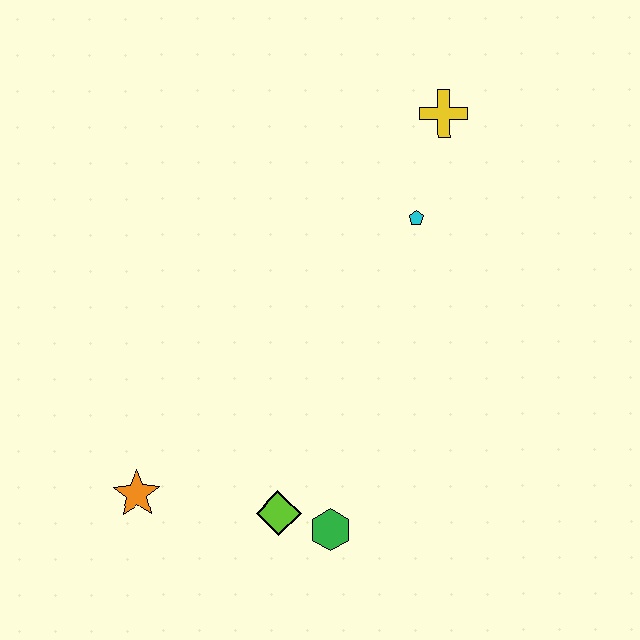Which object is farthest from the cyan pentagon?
The orange star is farthest from the cyan pentagon.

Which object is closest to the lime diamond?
The green hexagon is closest to the lime diamond.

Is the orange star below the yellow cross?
Yes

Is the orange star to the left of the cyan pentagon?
Yes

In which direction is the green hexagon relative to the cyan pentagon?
The green hexagon is below the cyan pentagon.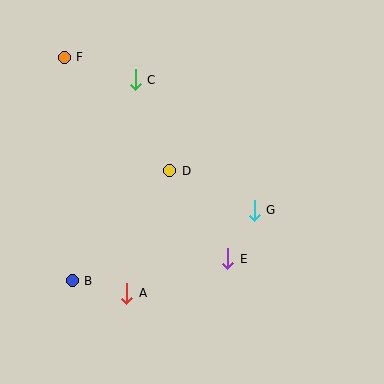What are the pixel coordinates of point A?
Point A is at (127, 293).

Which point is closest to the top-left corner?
Point F is closest to the top-left corner.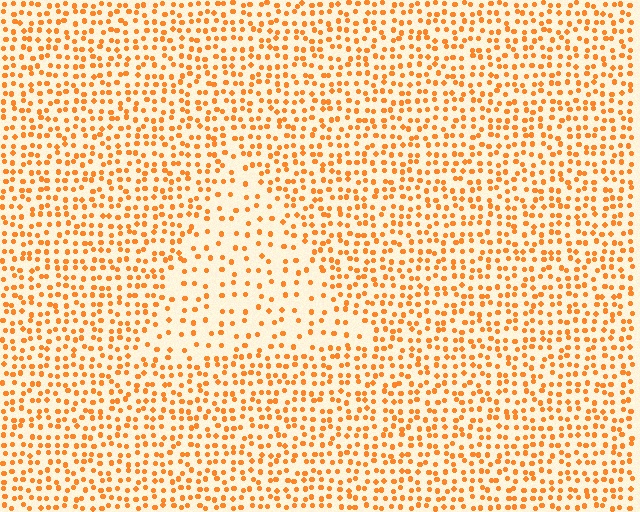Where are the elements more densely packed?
The elements are more densely packed outside the triangle boundary.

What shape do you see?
I see a triangle.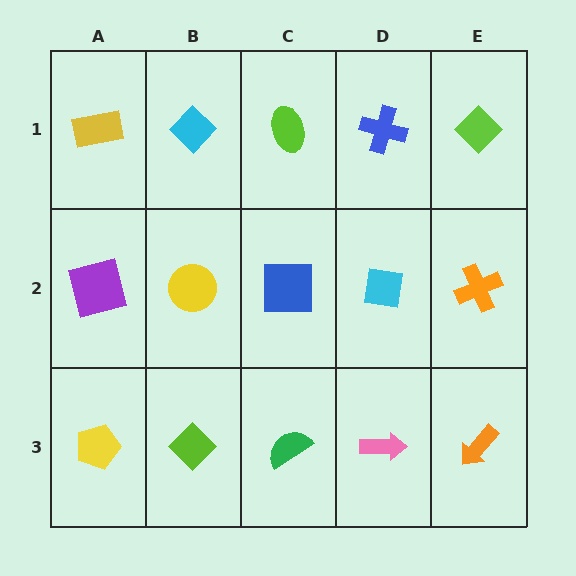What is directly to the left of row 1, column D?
A lime ellipse.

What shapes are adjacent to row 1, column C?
A blue square (row 2, column C), a cyan diamond (row 1, column B), a blue cross (row 1, column D).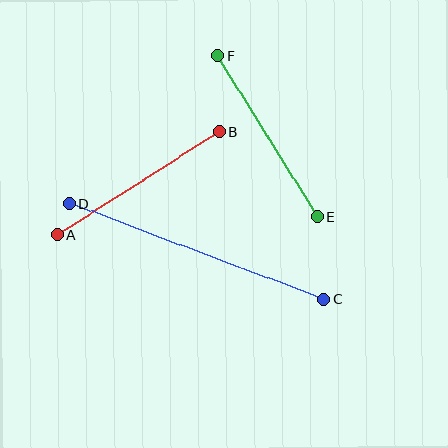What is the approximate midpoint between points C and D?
The midpoint is at approximately (196, 251) pixels.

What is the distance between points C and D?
The distance is approximately 272 pixels.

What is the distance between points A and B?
The distance is approximately 192 pixels.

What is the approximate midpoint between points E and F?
The midpoint is at approximately (267, 136) pixels.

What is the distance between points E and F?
The distance is approximately 189 pixels.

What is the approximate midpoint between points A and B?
The midpoint is at approximately (138, 183) pixels.